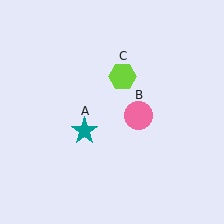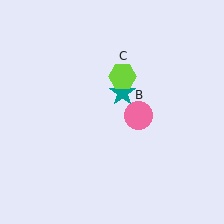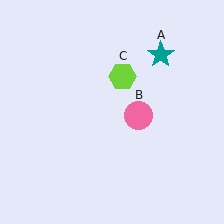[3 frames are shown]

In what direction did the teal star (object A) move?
The teal star (object A) moved up and to the right.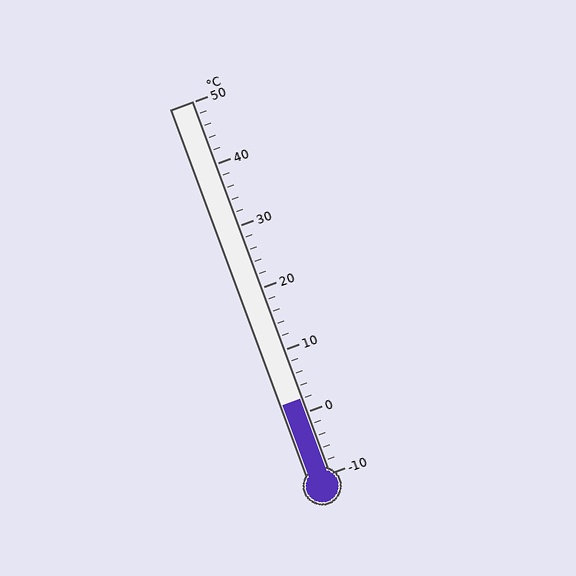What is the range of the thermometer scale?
The thermometer scale ranges from -10°C to 50°C.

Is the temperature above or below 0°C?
The temperature is above 0°C.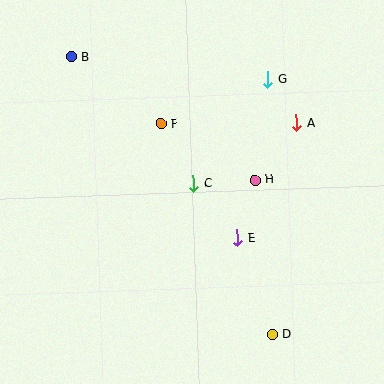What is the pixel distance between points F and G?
The distance between F and G is 116 pixels.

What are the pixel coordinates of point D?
Point D is at (272, 335).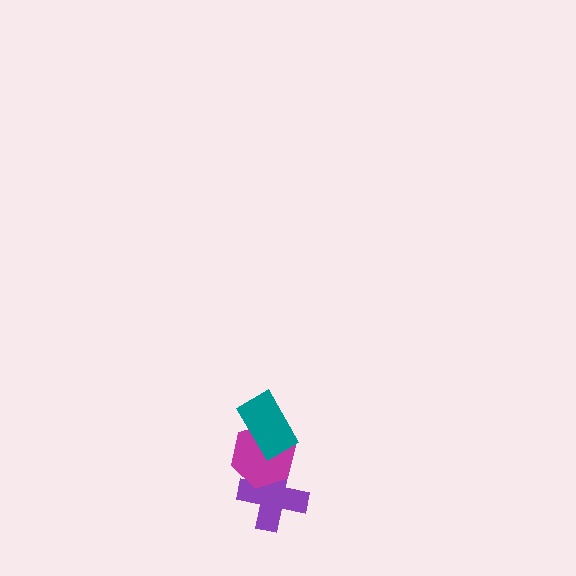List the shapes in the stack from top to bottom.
From top to bottom: the teal rectangle, the magenta hexagon, the purple cross.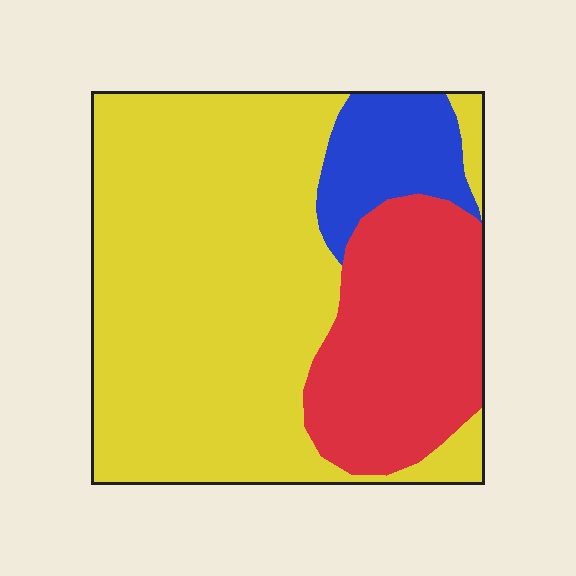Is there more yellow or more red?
Yellow.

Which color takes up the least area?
Blue, at roughly 10%.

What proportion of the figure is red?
Red covers roughly 25% of the figure.